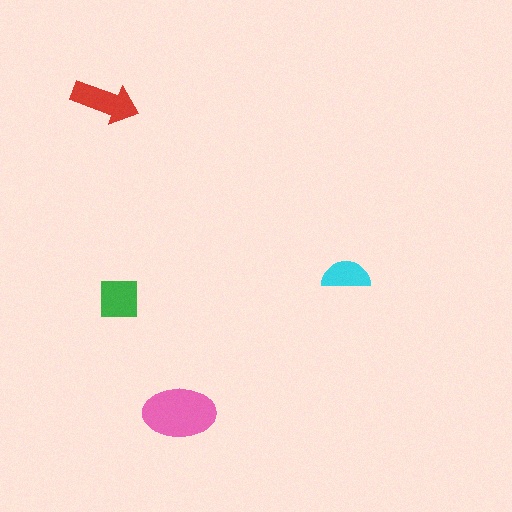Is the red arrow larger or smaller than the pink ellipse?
Smaller.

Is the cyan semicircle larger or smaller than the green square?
Smaller.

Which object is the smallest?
The cyan semicircle.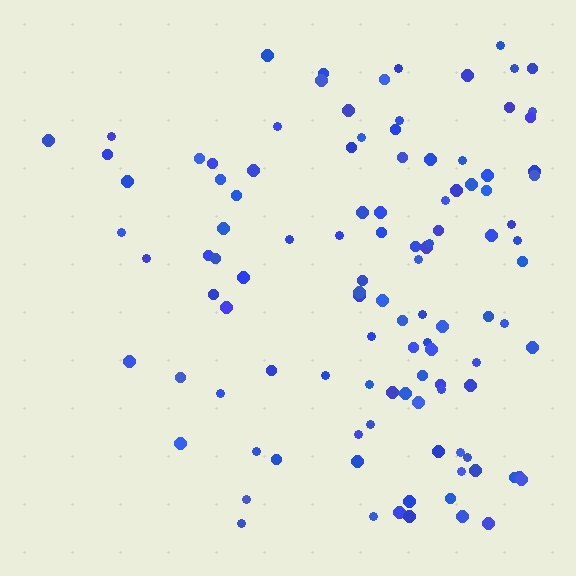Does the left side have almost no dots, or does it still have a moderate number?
Still a moderate number, just noticeably fewer than the right.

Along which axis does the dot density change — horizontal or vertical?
Horizontal.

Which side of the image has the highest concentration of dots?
The right.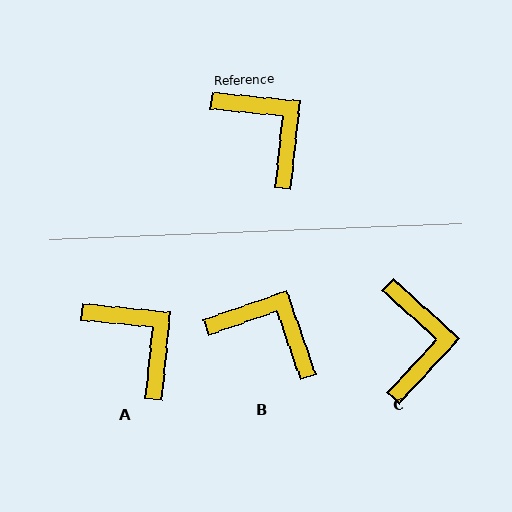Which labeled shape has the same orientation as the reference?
A.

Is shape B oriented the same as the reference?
No, it is off by about 25 degrees.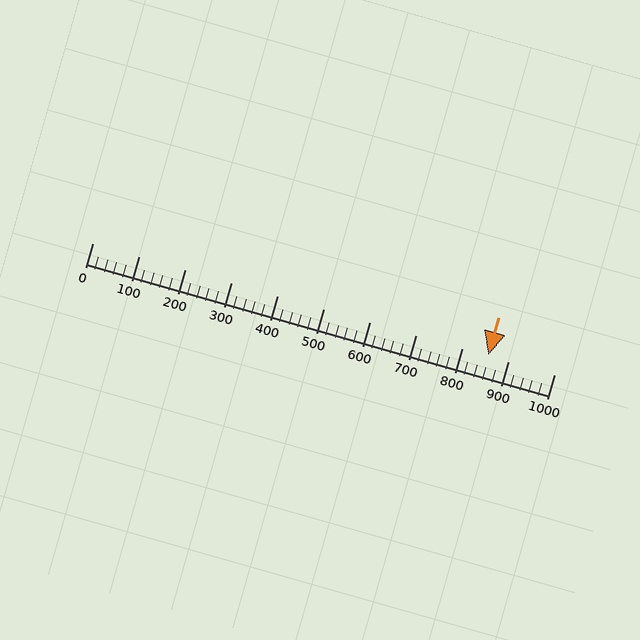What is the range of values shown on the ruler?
The ruler shows values from 0 to 1000.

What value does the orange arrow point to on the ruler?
The orange arrow points to approximately 856.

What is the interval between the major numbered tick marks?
The major tick marks are spaced 100 units apart.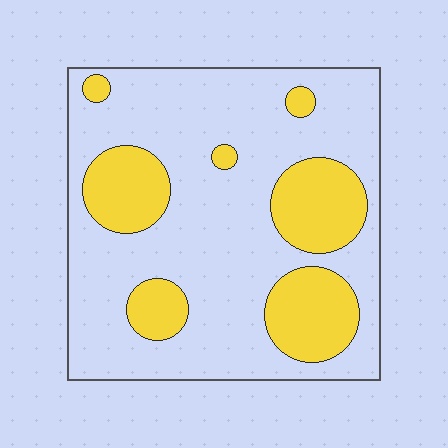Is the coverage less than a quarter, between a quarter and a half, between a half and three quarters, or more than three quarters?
Between a quarter and a half.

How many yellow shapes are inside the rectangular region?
7.